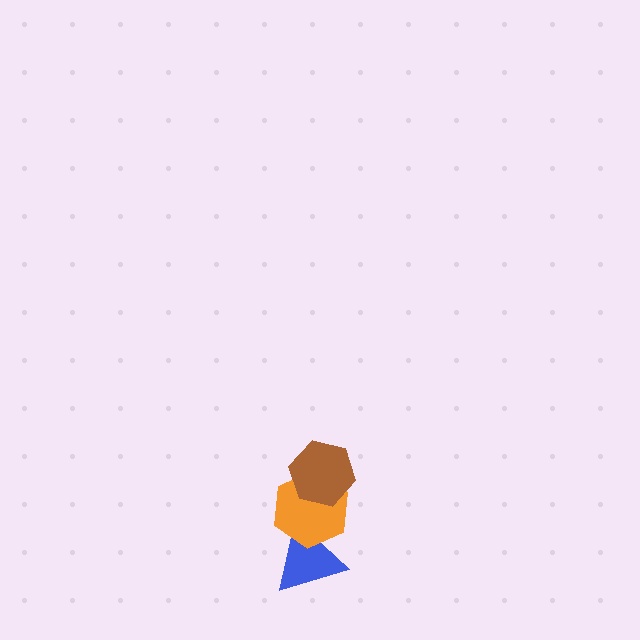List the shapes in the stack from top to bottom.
From top to bottom: the brown hexagon, the orange hexagon, the blue triangle.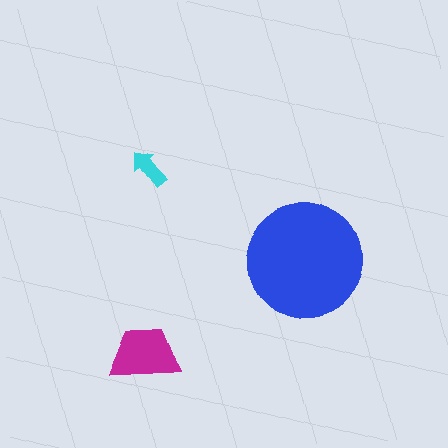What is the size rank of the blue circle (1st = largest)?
1st.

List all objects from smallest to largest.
The cyan arrow, the magenta trapezoid, the blue circle.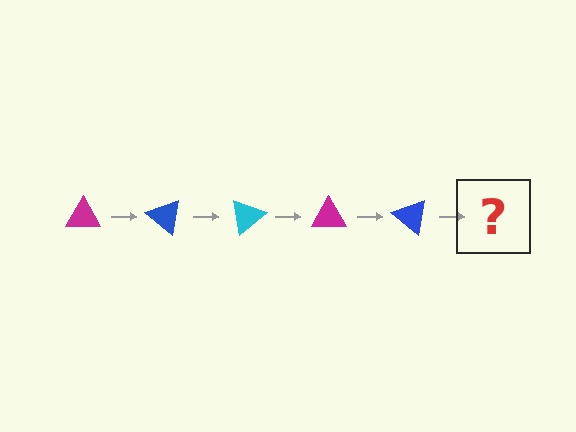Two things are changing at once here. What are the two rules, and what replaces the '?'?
The two rules are that it rotates 40 degrees each step and the color cycles through magenta, blue, and cyan. The '?' should be a cyan triangle, rotated 200 degrees from the start.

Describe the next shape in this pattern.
It should be a cyan triangle, rotated 200 degrees from the start.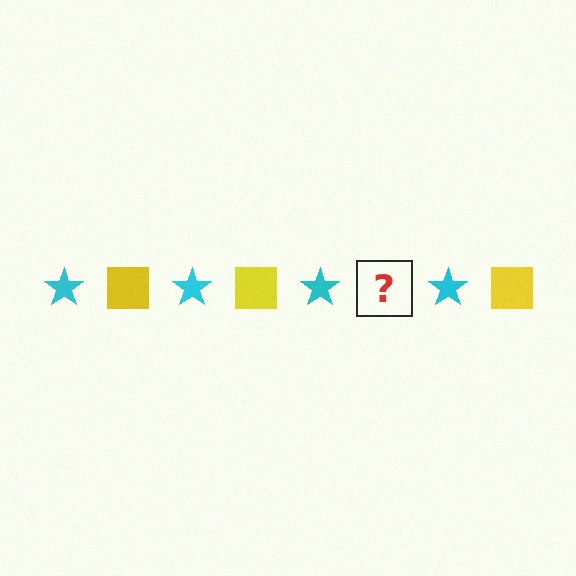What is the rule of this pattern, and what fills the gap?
The rule is that the pattern alternates between cyan star and yellow square. The gap should be filled with a yellow square.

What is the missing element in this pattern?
The missing element is a yellow square.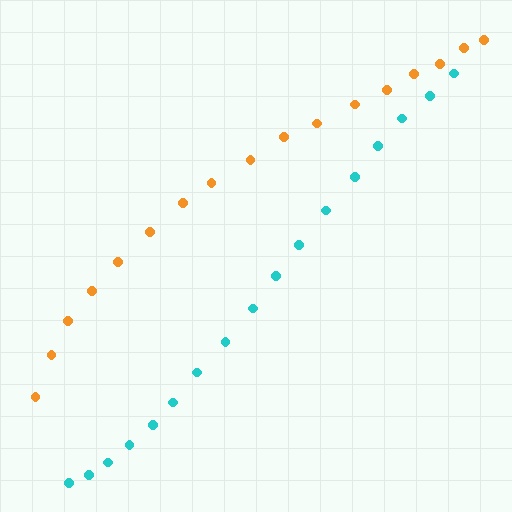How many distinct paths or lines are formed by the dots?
There are 2 distinct paths.